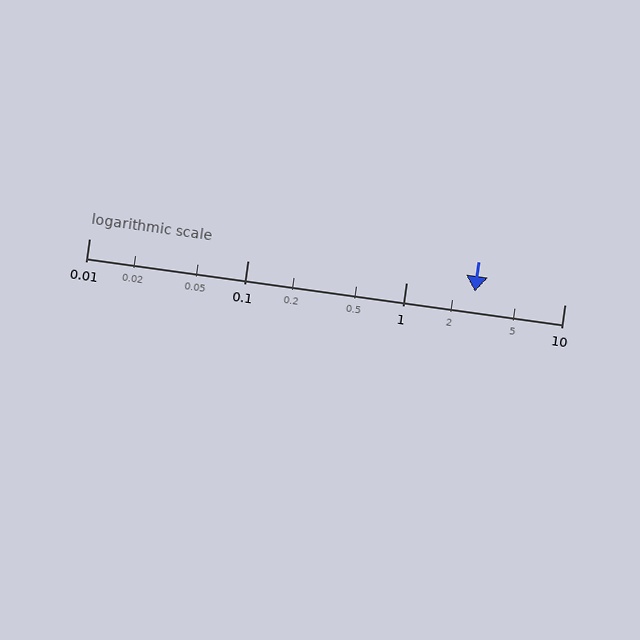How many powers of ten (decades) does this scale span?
The scale spans 3 decades, from 0.01 to 10.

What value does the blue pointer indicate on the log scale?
The pointer indicates approximately 2.7.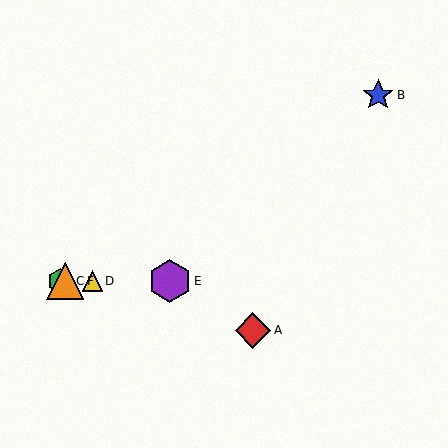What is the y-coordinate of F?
Object F is at y≈281.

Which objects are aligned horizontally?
Objects C, D, E, F are aligned horizontally.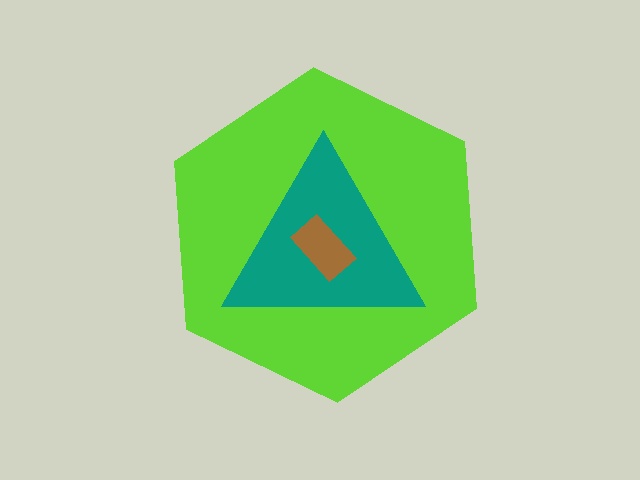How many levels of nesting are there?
3.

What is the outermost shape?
The lime hexagon.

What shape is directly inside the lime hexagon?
The teal triangle.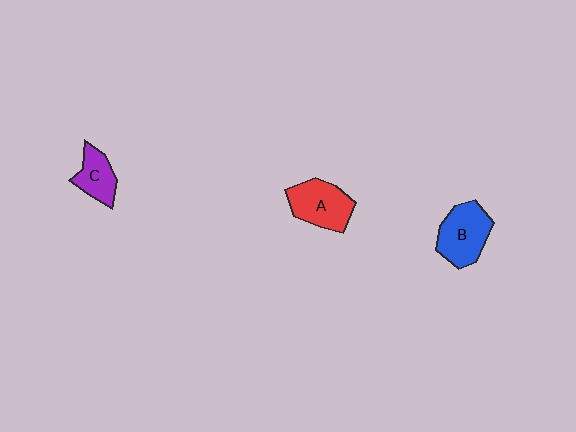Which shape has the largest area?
Shape B (blue).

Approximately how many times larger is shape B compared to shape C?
Approximately 1.6 times.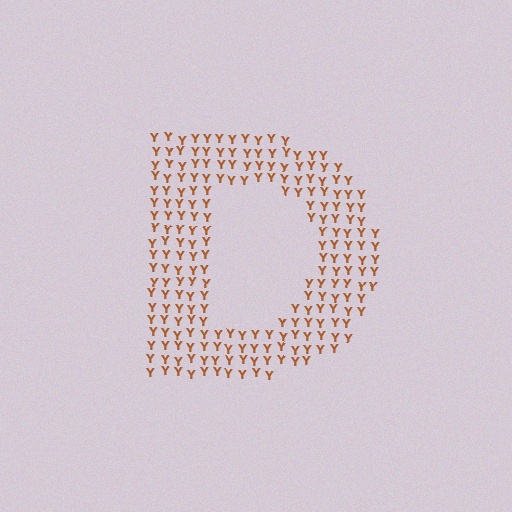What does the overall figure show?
The overall figure shows the letter D.